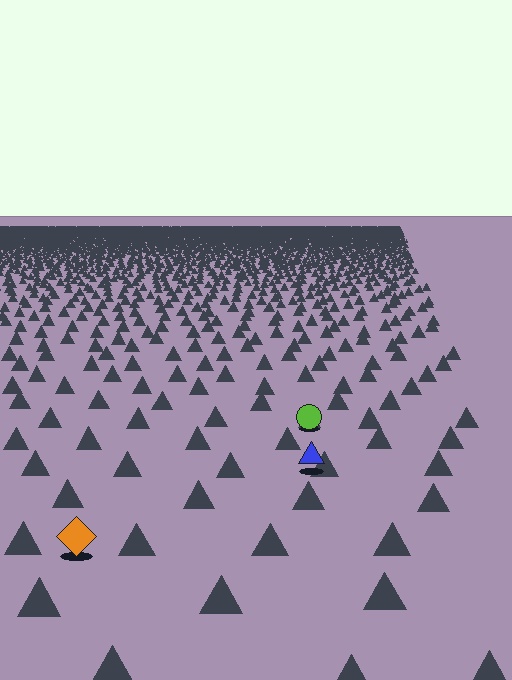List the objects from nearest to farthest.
From nearest to farthest: the orange diamond, the blue triangle, the lime circle.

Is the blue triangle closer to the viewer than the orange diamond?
No. The orange diamond is closer — you can tell from the texture gradient: the ground texture is coarser near it.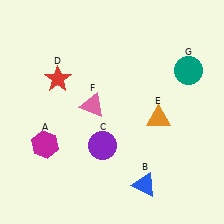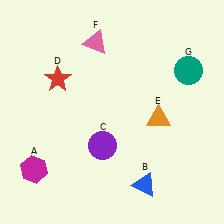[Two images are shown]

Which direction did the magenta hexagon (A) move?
The magenta hexagon (A) moved down.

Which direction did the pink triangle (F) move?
The pink triangle (F) moved up.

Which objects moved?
The objects that moved are: the magenta hexagon (A), the pink triangle (F).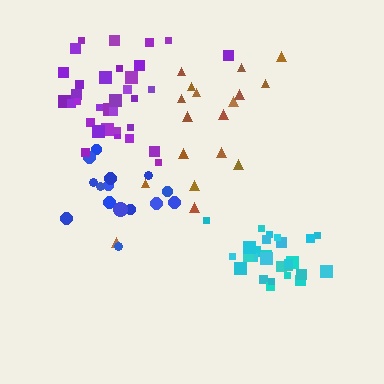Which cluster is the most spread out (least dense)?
Brown.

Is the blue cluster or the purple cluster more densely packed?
Purple.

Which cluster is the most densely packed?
Cyan.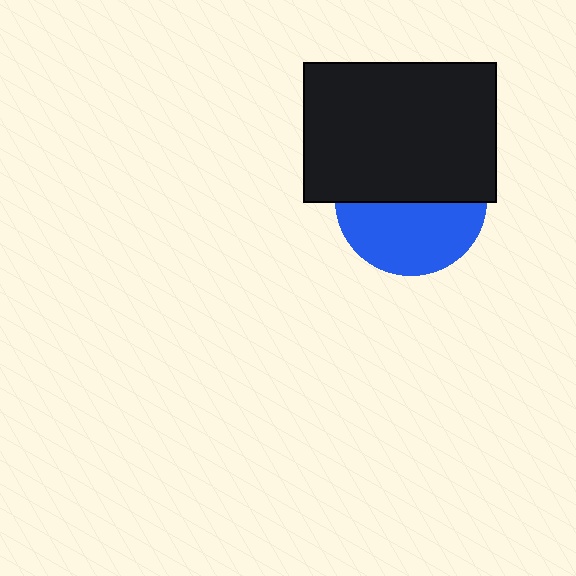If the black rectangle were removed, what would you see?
You would see the complete blue circle.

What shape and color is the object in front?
The object in front is a black rectangle.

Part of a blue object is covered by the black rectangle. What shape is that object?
It is a circle.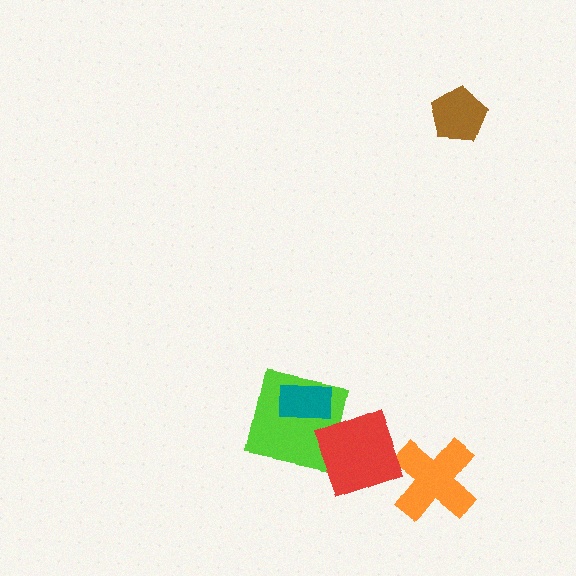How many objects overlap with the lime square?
1 object overlaps with the lime square.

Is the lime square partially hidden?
Yes, it is partially covered by another shape.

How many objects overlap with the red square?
0 objects overlap with the red square.